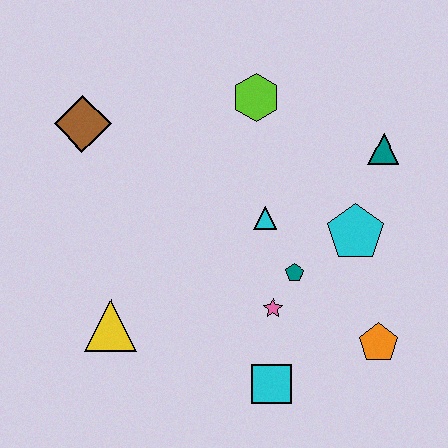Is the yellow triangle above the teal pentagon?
No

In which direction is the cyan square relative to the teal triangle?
The cyan square is below the teal triangle.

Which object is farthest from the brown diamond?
The orange pentagon is farthest from the brown diamond.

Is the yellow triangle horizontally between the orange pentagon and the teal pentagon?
No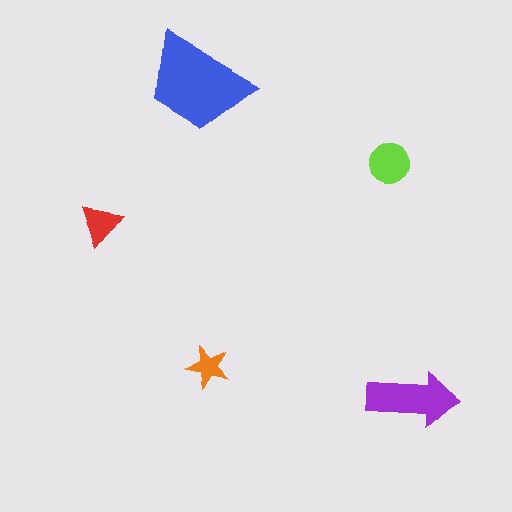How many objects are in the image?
There are 5 objects in the image.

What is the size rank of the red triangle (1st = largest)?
4th.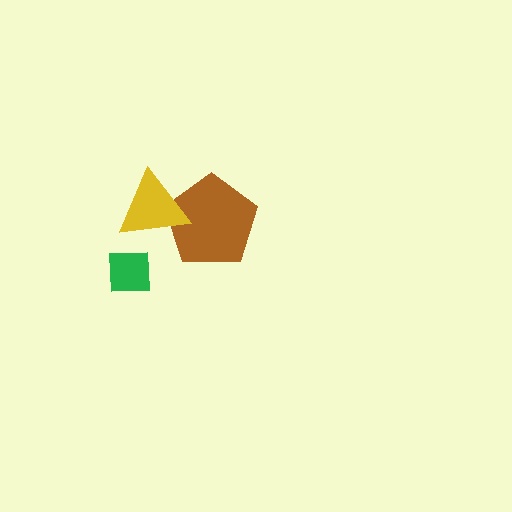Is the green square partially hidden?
No, no other shape covers it.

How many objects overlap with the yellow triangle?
1 object overlaps with the yellow triangle.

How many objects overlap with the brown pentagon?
1 object overlaps with the brown pentagon.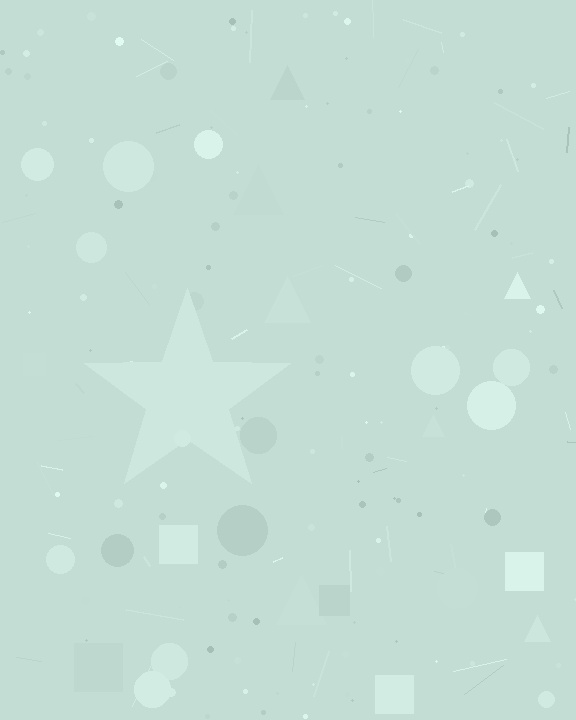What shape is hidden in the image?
A star is hidden in the image.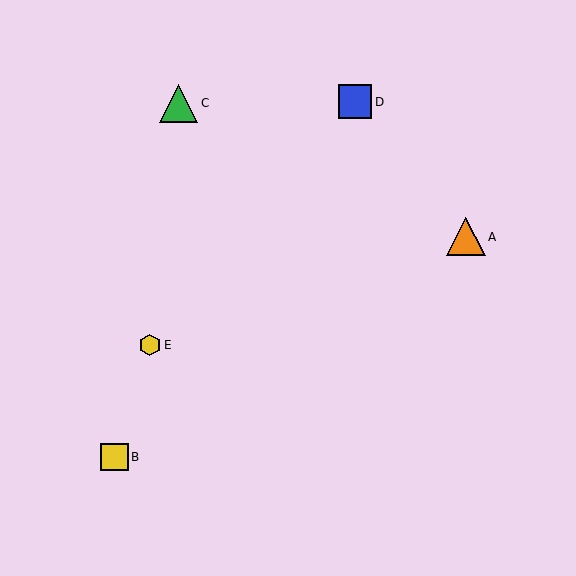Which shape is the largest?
The orange triangle (labeled A) is the largest.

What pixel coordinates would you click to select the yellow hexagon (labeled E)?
Click at (150, 345) to select the yellow hexagon E.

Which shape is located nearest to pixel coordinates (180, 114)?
The green triangle (labeled C) at (179, 103) is nearest to that location.